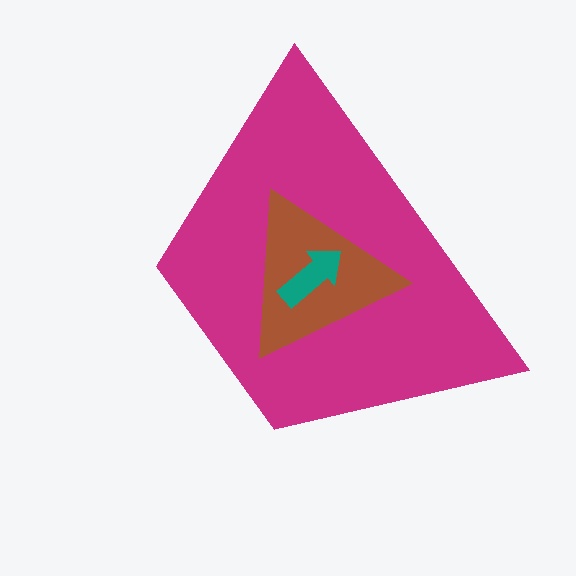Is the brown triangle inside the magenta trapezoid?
Yes.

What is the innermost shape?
The teal arrow.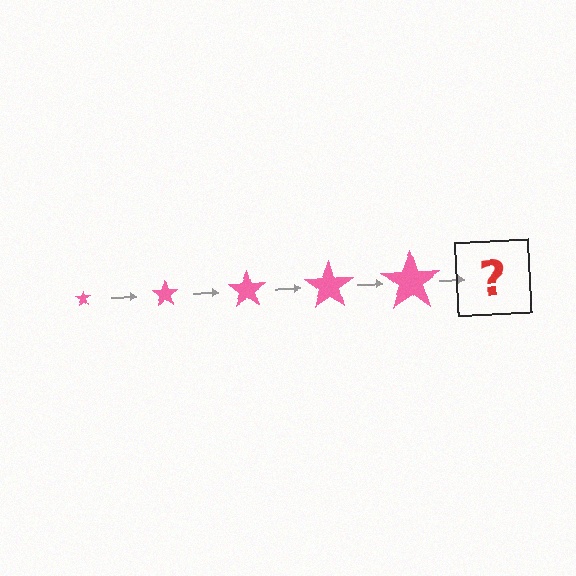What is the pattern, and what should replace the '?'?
The pattern is that the star gets progressively larger each step. The '?' should be a pink star, larger than the previous one.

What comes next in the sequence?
The next element should be a pink star, larger than the previous one.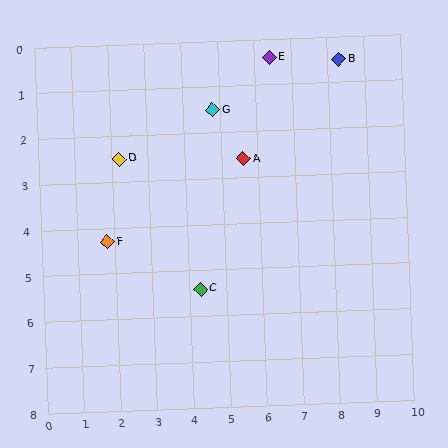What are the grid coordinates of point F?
Point F is at approximately (1.8, 4.3).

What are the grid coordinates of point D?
Point D is at approximately (2.2, 2.5).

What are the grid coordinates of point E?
Point E is at approximately (6.4, 0.4).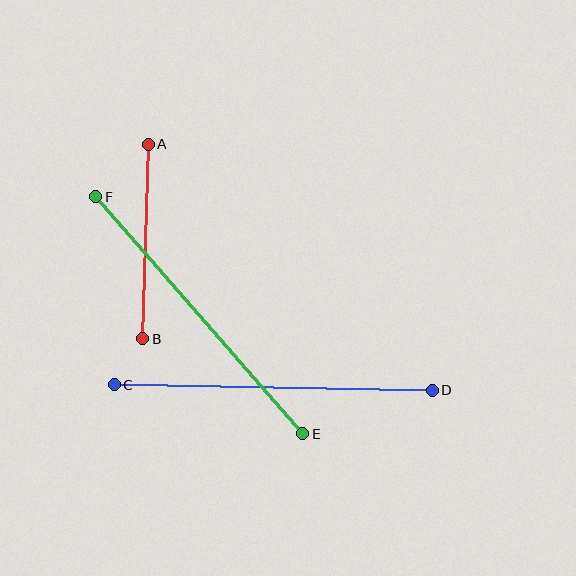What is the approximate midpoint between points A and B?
The midpoint is at approximately (145, 241) pixels.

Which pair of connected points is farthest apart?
Points C and D are farthest apart.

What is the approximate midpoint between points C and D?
The midpoint is at approximately (273, 387) pixels.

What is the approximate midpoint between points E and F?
The midpoint is at approximately (199, 315) pixels.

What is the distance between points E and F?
The distance is approximately 315 pixels.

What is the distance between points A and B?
The distance is approximately 195 pixels.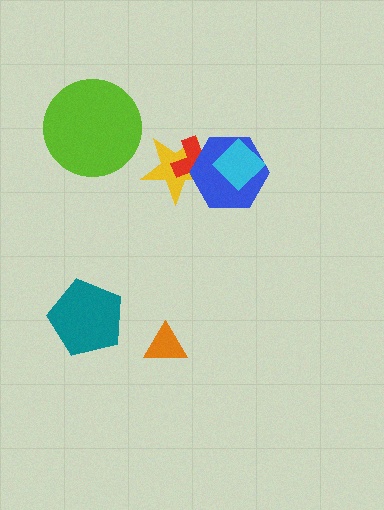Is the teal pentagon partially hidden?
No, no other shape covers it.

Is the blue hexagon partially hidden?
Yes, it is partially covered by another shape.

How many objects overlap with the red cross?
3 objects overlap with the red cross.